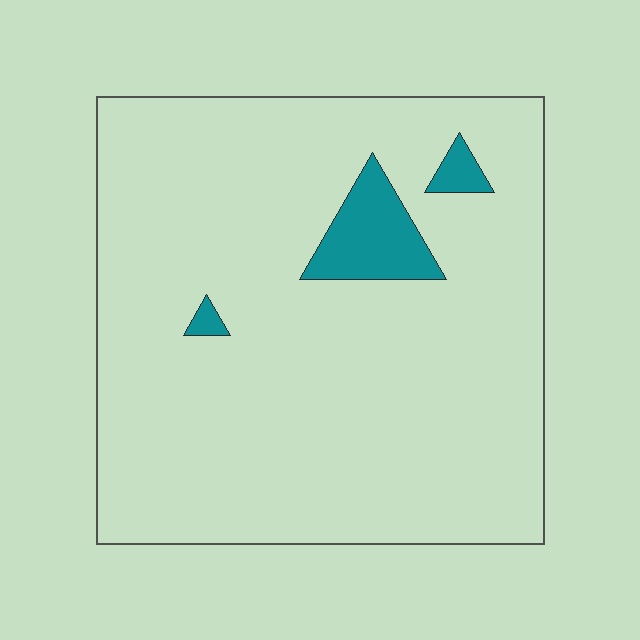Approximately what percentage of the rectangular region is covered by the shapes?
Approximately 5%.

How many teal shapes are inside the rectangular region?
3.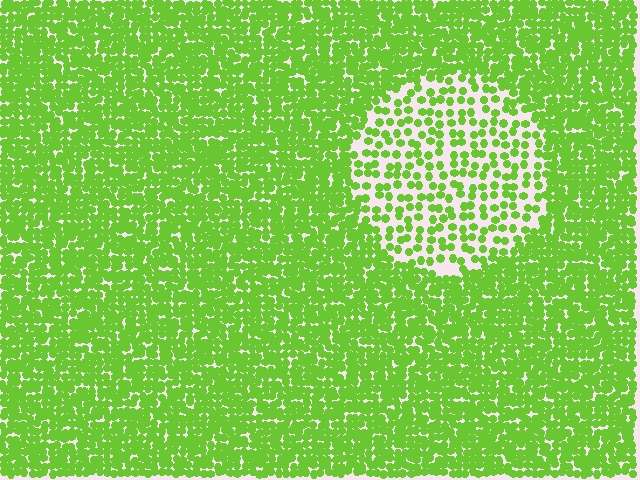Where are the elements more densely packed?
The elements are more densely packed outside the circle boundary.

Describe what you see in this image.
The image contains small lime elements arranged at two different densities. A circle-shaped region is visible where the elements are less densely packed than the surrounding area.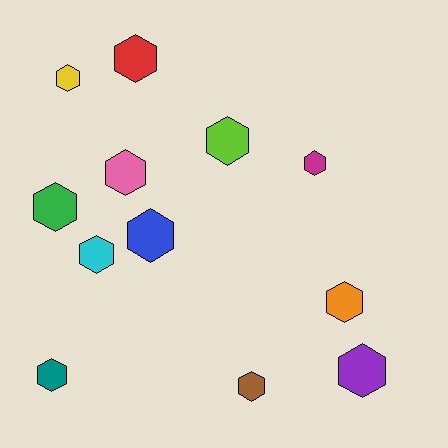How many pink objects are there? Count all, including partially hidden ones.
There is 1 pink object.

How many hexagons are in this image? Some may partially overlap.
There are 12 hexagons.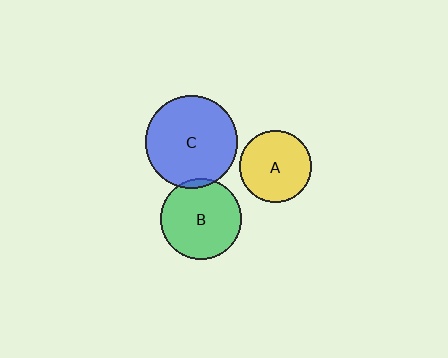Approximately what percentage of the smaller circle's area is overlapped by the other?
Approximately 5%.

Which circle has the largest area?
Circle C (blue).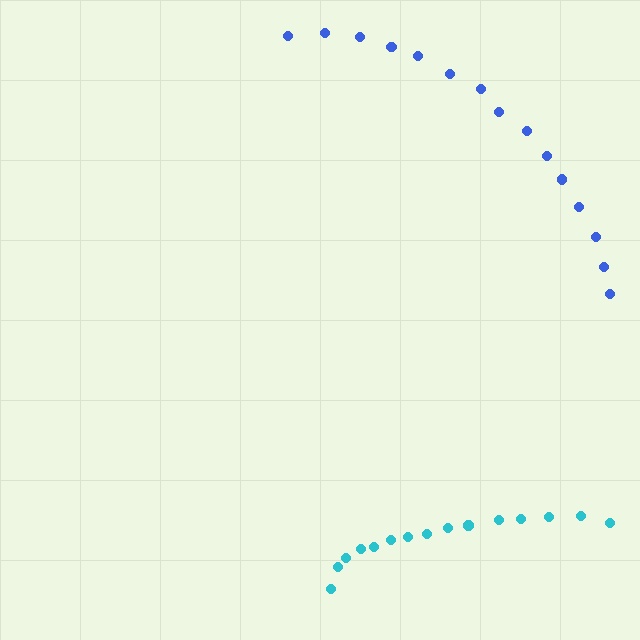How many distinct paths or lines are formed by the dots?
There are 2 distinct paths.